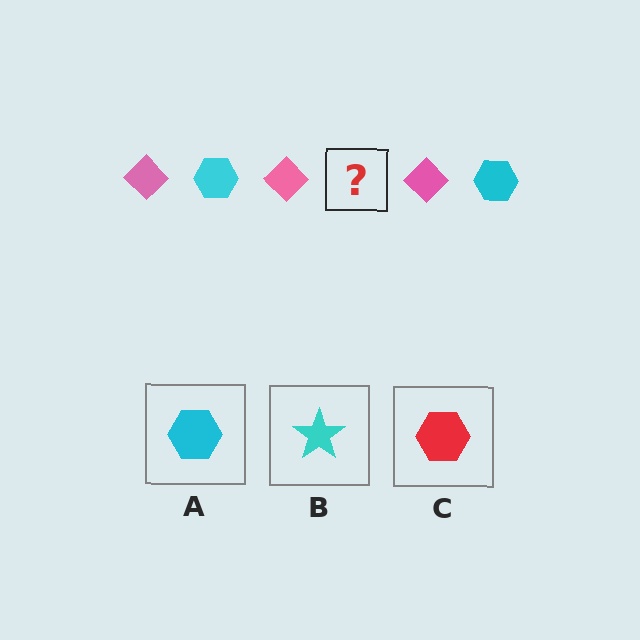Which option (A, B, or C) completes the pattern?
A.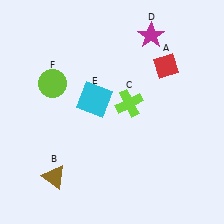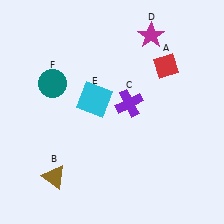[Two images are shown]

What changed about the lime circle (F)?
In Image 1, F is lime. In Image 2, it changed to teal.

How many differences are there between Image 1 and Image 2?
There are 2 differences between the two images.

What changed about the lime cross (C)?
In Image 1, C is lime. In Image 2, it changed to purple.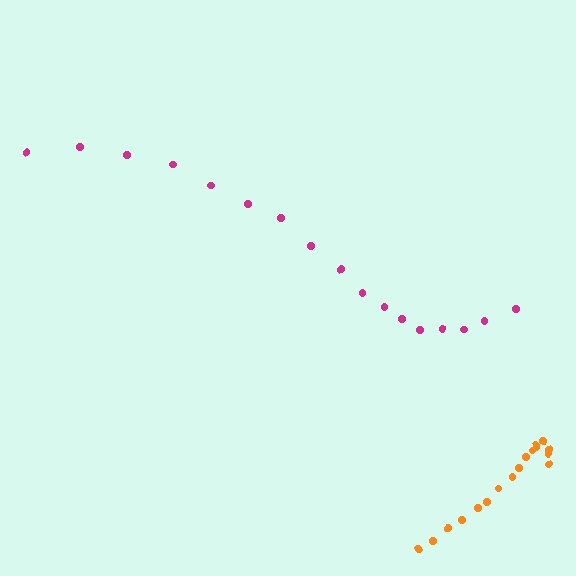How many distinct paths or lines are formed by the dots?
There are 2 distinct paths.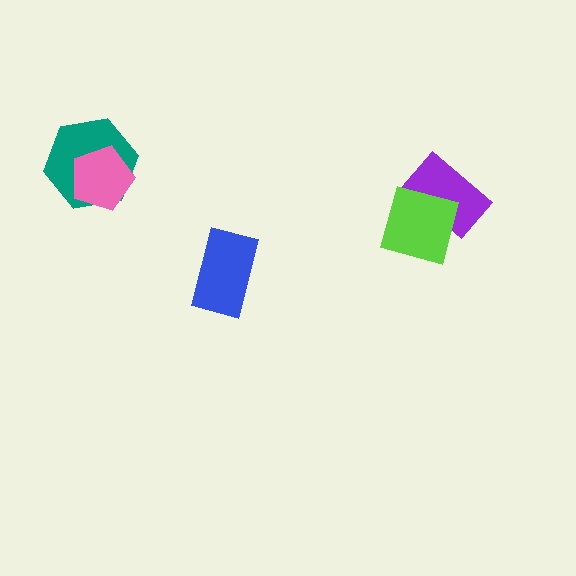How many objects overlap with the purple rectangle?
1 object overlaps with the purple rectangle.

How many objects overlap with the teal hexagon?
1 object overlaps with the teal hexagon.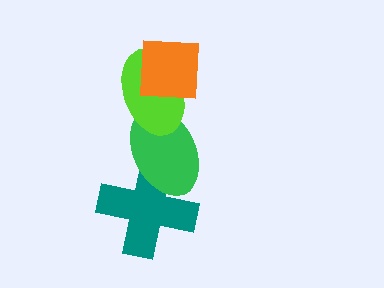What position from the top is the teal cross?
The teal cross is 4th from the top.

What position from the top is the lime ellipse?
The lime ellipse is 2nd from the top.